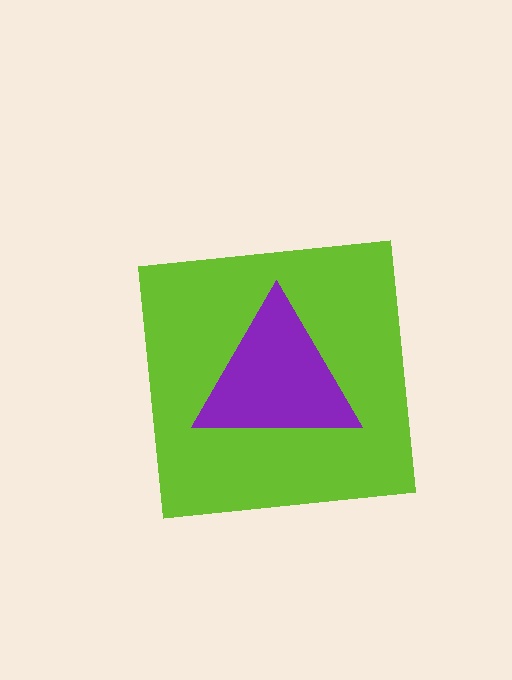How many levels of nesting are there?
2.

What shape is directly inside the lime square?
The purple triangle.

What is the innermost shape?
The purple triangle.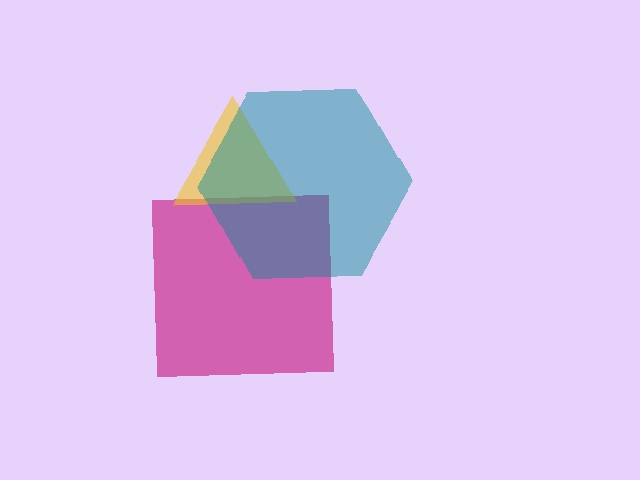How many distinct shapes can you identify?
There are 3 distinct shapes: a magenta square, a yellow triangle, a teal hexagon.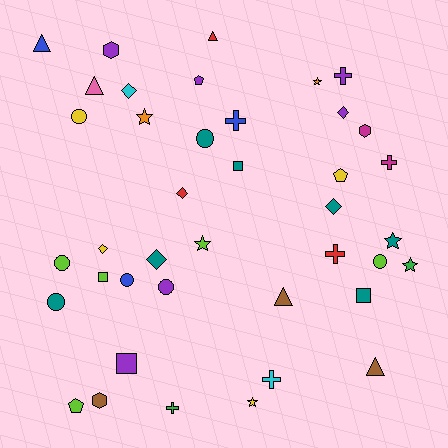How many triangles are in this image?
There are 5 triangles.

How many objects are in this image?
There are 40 objects.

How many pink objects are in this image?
There is 1 pink object.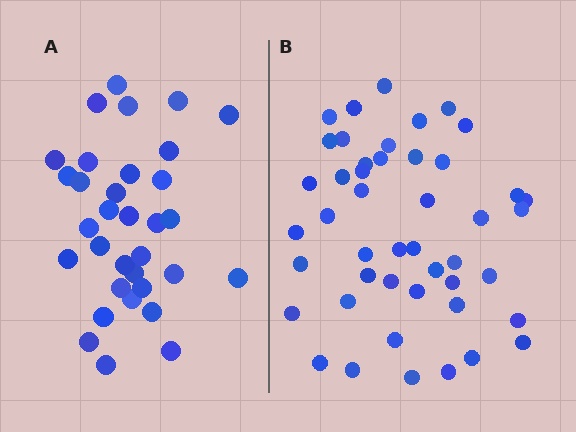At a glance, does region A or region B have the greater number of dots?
Region B (the right region) has more dots.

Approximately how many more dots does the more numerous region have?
Region B has approximately 15 more dots than region A.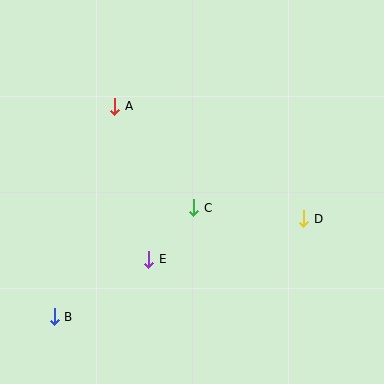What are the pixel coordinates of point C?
Point C is at (194, 208).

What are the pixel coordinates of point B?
Point B is at (54, 317).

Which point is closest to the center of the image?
Point C at (194, 208) is closest to the center.